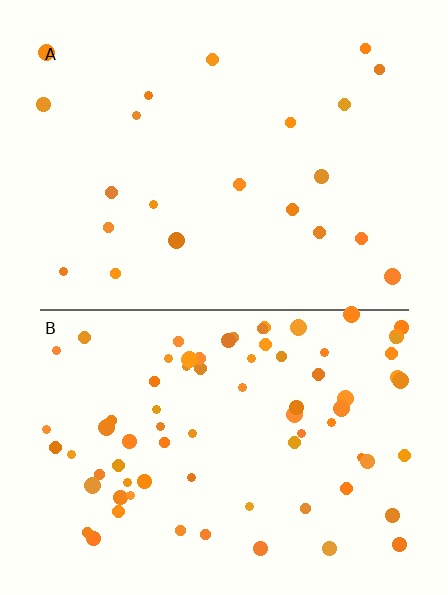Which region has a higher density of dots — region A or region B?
B (the bottom).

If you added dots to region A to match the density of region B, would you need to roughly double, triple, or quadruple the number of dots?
Approximately triple.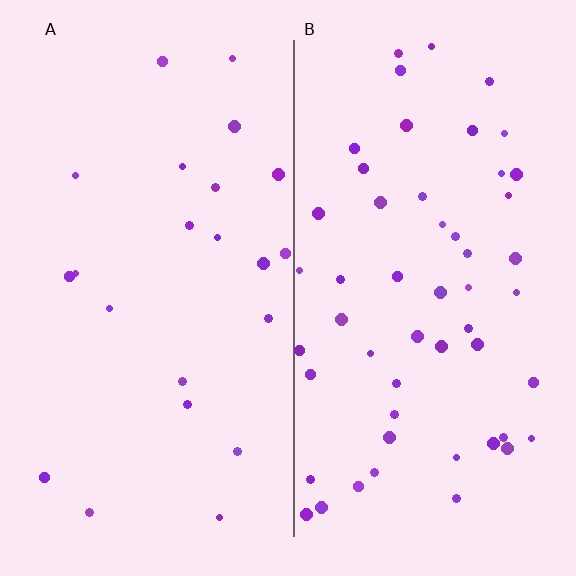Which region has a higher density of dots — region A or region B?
B (the right).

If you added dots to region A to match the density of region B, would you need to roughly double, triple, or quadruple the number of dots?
Approximately double.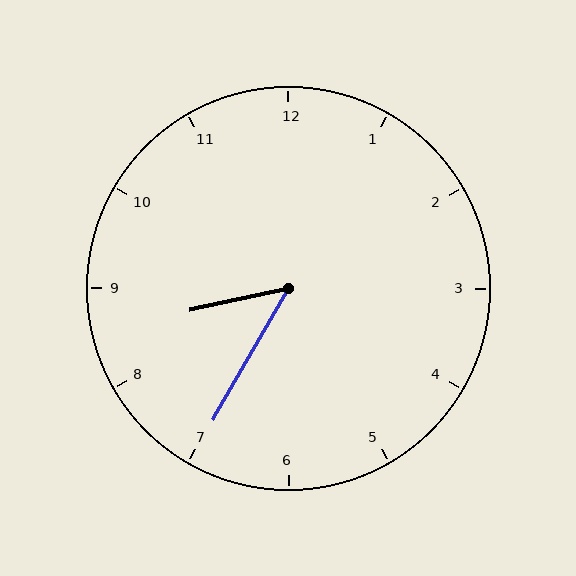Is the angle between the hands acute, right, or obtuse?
It is acute.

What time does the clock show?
8:35.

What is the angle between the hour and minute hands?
Approximately 48 degrees.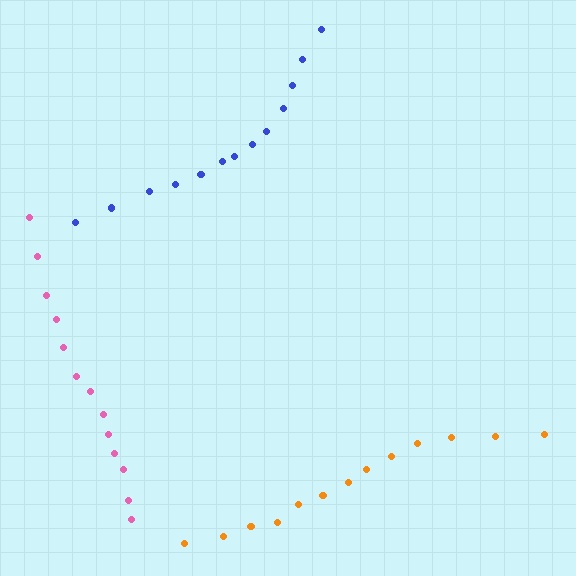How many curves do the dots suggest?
There are 3 distinct paths.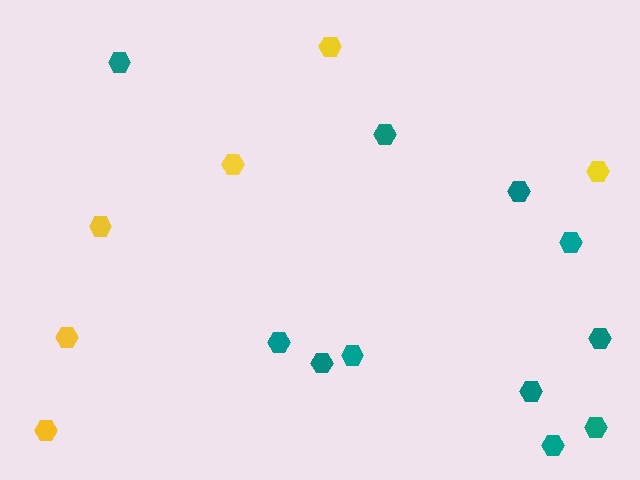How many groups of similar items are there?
There are 2 groups: one group of teal hexagons (11) and one group of yellow hexagons (6).